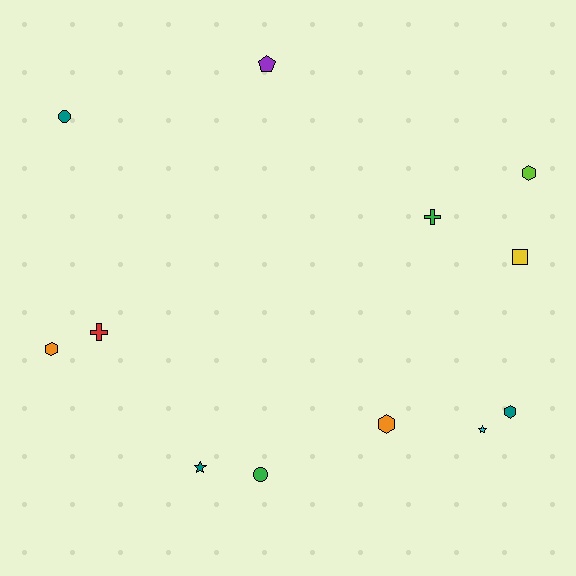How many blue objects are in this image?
There are no blue objects.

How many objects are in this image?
There are 12 objects.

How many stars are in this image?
There are 2 stars.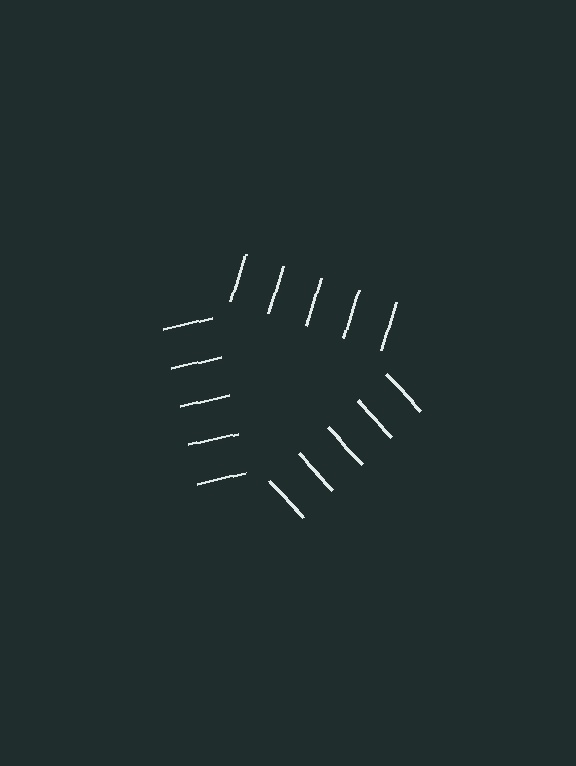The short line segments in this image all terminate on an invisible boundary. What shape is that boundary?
An illusory triangle — the line segments terminate on its edges but no continuous stroke is drawn.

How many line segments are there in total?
15 — 5 along each of the 3 edges.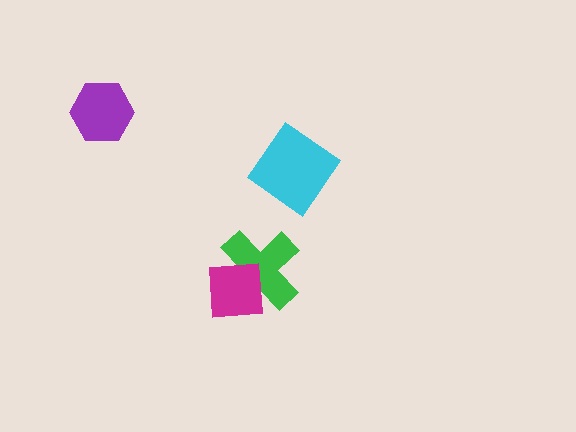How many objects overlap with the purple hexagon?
0 objects overlap with the purple hexagon.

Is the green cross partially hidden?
Yes, it is partially covered by another shape.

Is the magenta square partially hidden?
No, no other shape covers it.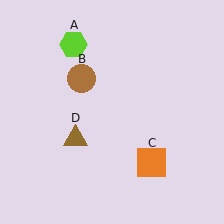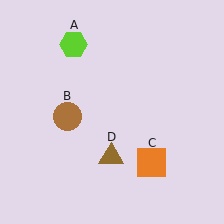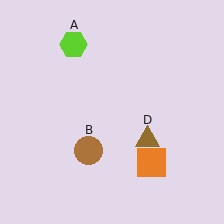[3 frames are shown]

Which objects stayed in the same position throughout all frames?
Lime hexagon (object A) and orange square (object C) remained stationary.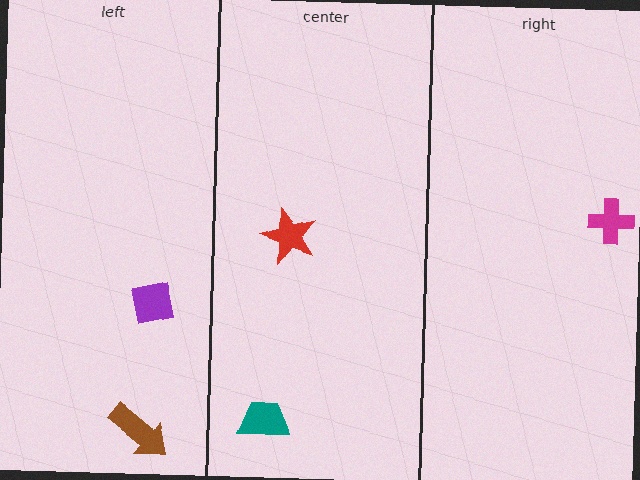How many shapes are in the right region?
1.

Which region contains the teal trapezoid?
The center region.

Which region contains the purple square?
The left region.